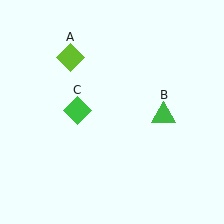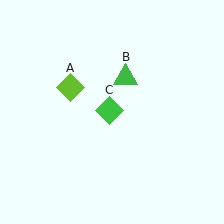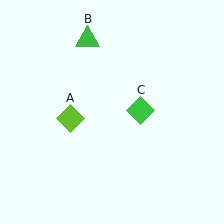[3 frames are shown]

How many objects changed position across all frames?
3 objects changed position: lime diamond (object A), green triangle (object B), green diamond (object C).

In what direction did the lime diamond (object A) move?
The lime diamond (object A) moved down.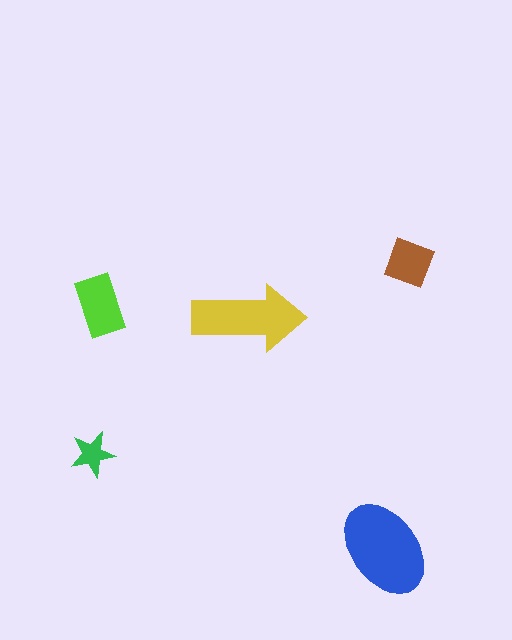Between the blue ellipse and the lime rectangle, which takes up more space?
The blue ellipse.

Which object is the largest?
The blue ellipse.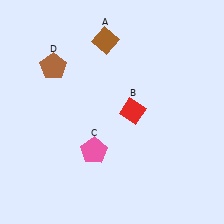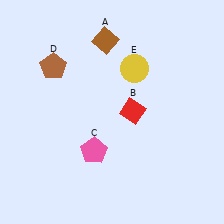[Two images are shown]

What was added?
A yellow circle (E) was added in Image 2.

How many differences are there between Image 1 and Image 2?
There is 1 difference between the two images.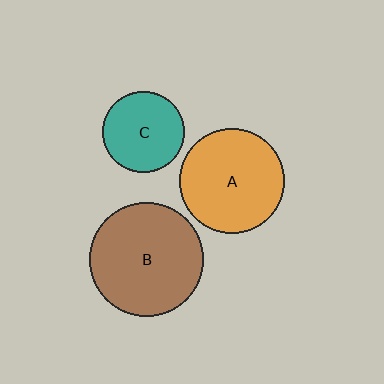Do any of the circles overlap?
No, none of the circles overlap.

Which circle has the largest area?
Circle B (brown).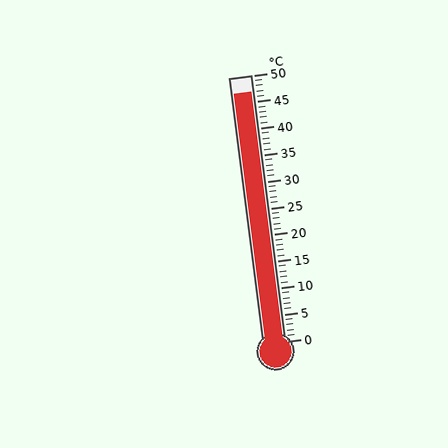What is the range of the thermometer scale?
The thermometer scale ranges from 0°C to 50°C.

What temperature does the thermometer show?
The thermometer shows approximately 47°C.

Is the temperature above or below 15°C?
The temperature is above 15°C.